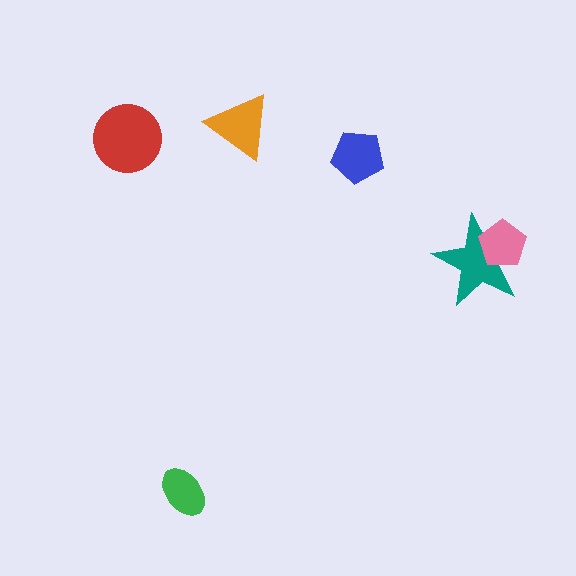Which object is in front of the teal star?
The pink pentagon is in front of the teal star.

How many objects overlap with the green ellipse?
0 objects overlap with the green ellipse.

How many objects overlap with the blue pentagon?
0 objects overlap with the blue pentagon.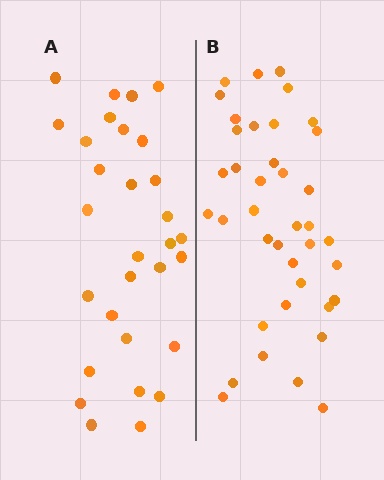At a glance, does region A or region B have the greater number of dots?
Region B (the right region) has more dots.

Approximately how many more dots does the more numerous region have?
Region B has roughly 8 or so more dots than region A.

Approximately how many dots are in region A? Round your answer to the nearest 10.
About 30 dots.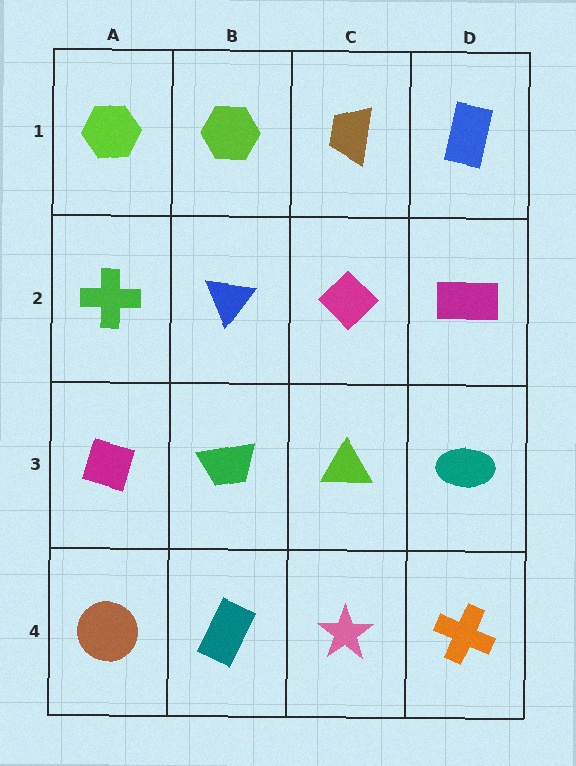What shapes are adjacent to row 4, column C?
A lime triangle (row 3, column C), a teal rectangle (row 4, column B), an orange cross (row 4, column D).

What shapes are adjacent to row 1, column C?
A magenta diamond (row 2, column C), a lime hexagon (row 1, column B), a blue rectangle (row 1, column D).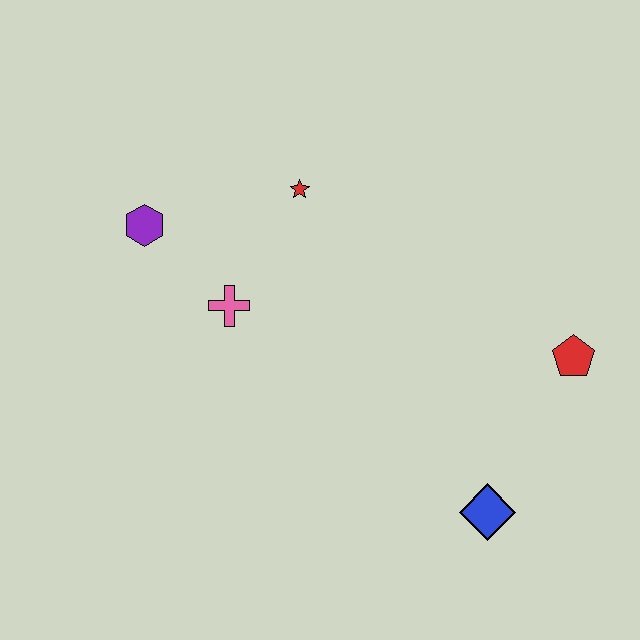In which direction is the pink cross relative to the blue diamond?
The pink cross is to the left of the blue diamond.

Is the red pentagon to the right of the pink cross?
Yes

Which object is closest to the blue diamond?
The red pentagon is closest to the blue diamond.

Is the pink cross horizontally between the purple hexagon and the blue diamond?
Yes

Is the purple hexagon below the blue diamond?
No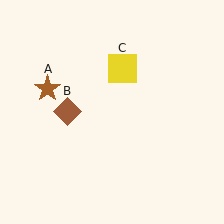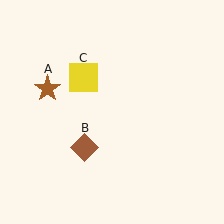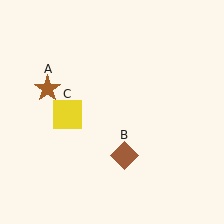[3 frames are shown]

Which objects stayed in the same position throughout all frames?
Brown star (object A) remained stationary.